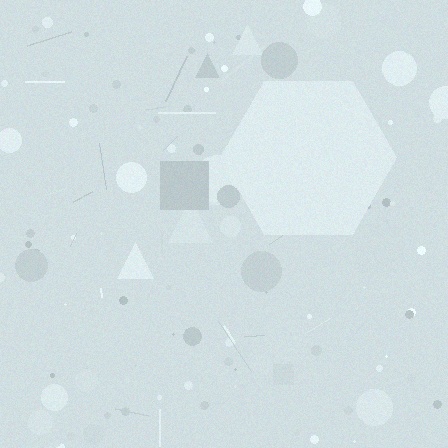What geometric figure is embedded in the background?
A hexagon is embedded in the background.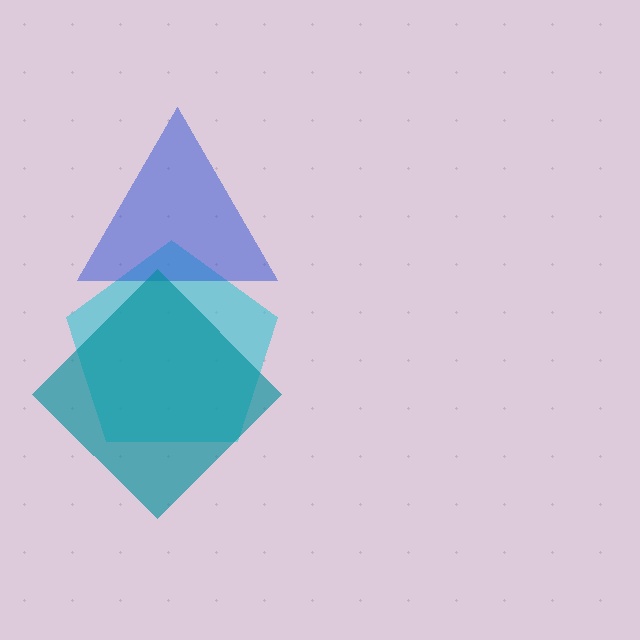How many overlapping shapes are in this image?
There are 3 overlapping shapes in the image.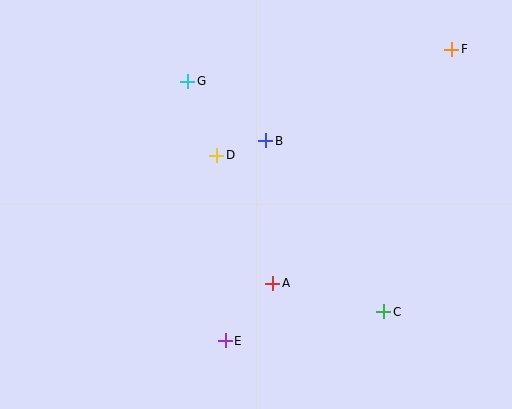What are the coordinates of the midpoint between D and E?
The midpoint between D and E is at (221, 248).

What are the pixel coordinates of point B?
Point B is at (266, 141).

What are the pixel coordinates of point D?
Point D is at (217, 155).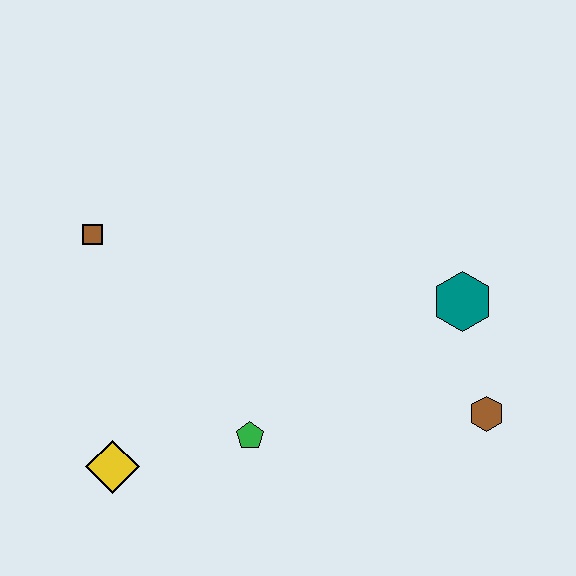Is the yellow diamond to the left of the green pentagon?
Yes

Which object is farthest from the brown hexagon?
The brown square is farthest from the brown hexagon.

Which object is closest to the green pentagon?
The yellow diamond is closest to the green pentagon.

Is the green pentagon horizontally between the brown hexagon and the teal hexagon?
No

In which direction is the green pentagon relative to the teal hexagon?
The green pentagon is to the left of the teal hexagon.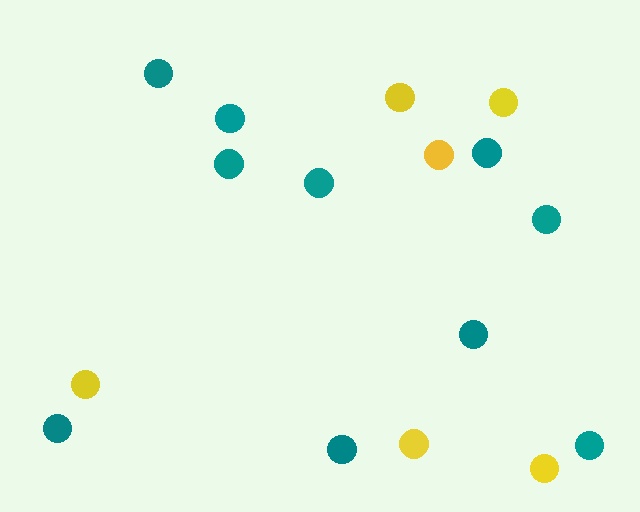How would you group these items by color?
There are 2 groups: one group of yellow circles (6) and one group of teal circles (10).